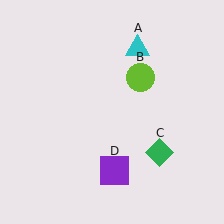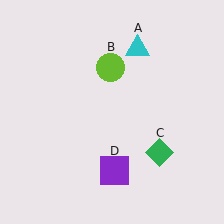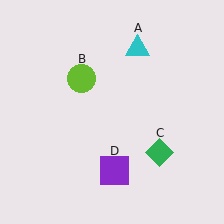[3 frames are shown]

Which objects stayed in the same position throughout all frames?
Cyan triangle (object A) and green diamond (object C) and purple square (object D) remained stationary.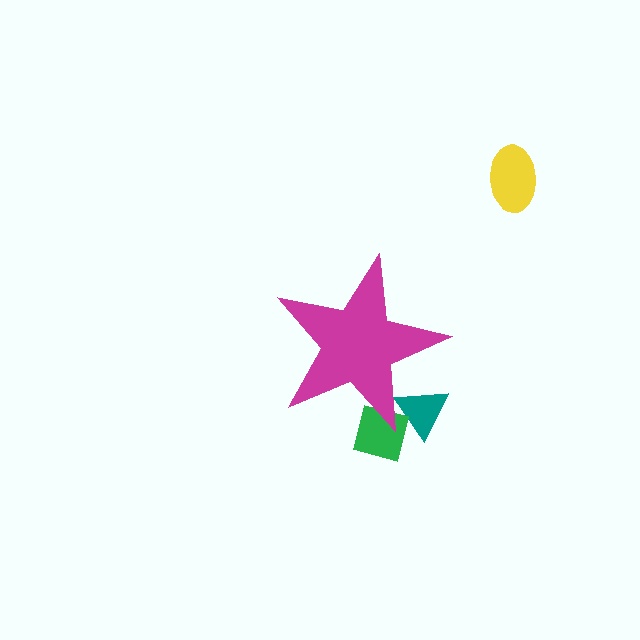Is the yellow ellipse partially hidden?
No, the yellow ellipse is fully visible.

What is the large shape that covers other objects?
A magenta star.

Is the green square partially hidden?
Yes, the green square is partially hidden behind the magenta star.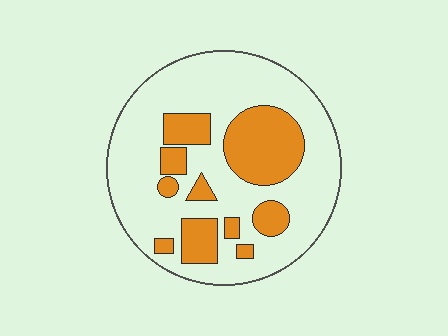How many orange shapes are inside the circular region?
10.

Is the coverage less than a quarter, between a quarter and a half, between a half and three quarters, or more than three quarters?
Between a quarter and a half.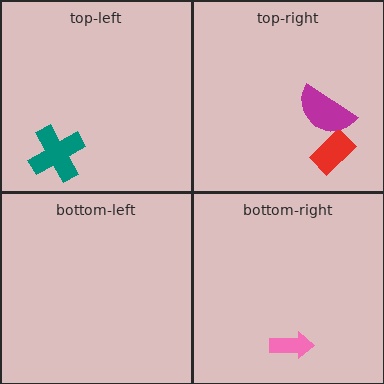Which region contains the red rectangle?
The top-right region.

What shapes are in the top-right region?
The red rectangle, the magenta semicircle.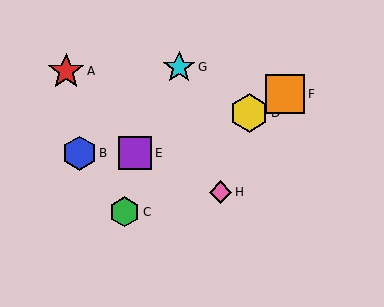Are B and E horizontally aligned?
Yes, both are at y≈153.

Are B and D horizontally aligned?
No, B is at y≈153 and D is at y≈113.